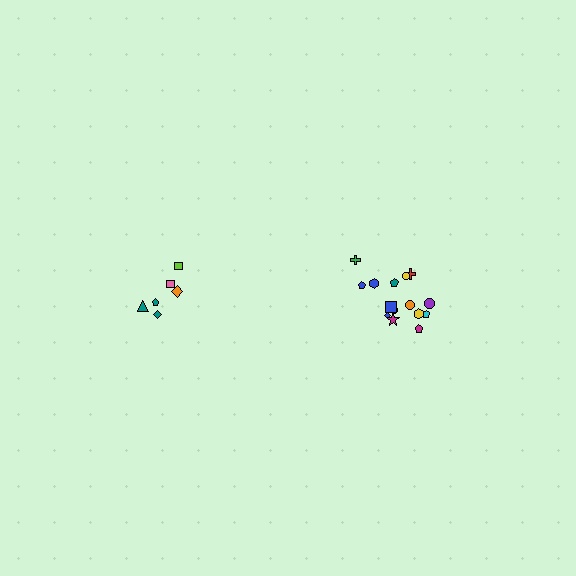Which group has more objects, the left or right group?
The right group.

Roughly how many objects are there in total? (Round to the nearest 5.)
Roughly 20 objects in total.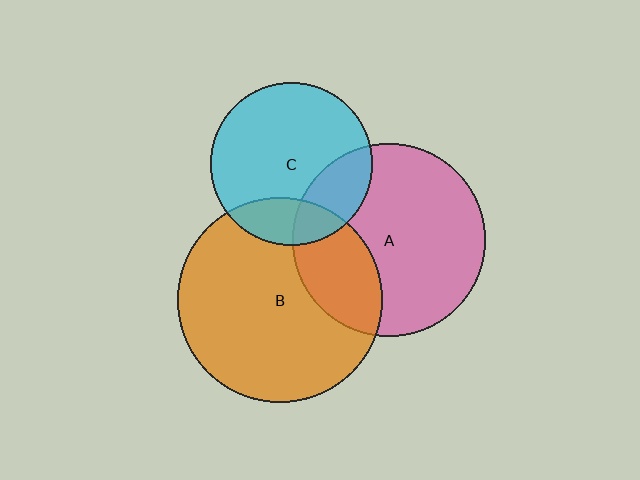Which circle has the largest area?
Circle B (orange).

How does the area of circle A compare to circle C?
Approximately 1.4 times.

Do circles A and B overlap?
Yes.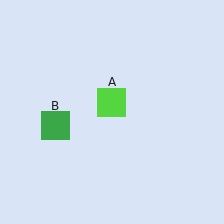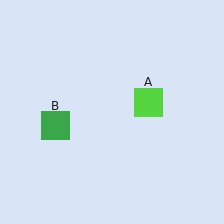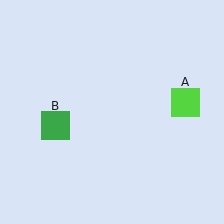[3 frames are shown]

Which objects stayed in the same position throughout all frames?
Green square (object B) remained stationary.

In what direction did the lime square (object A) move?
The lime square (object A) moved right.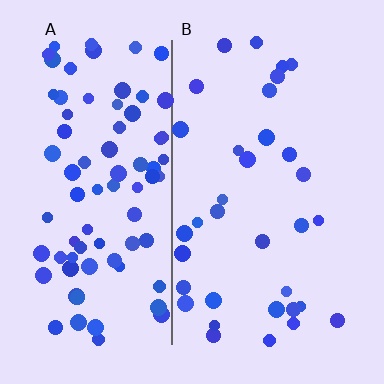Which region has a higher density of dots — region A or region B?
A (the left).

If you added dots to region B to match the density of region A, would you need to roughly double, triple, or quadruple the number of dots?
Approximately double.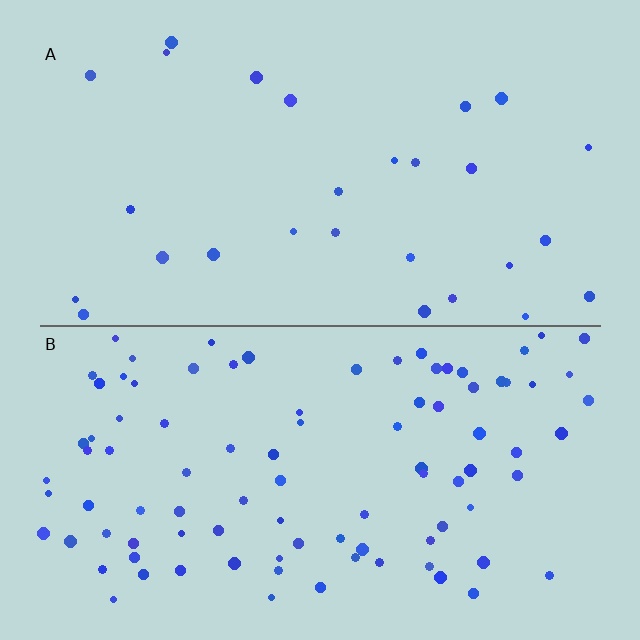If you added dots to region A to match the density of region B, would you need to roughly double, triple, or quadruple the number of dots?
Approximately triple.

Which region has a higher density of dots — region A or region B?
B (the bottom).